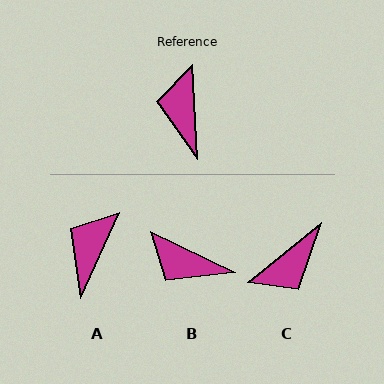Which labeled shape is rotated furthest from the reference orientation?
C, about 126 degrees away.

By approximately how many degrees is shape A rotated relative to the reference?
Approximately 28 degrees clockwise.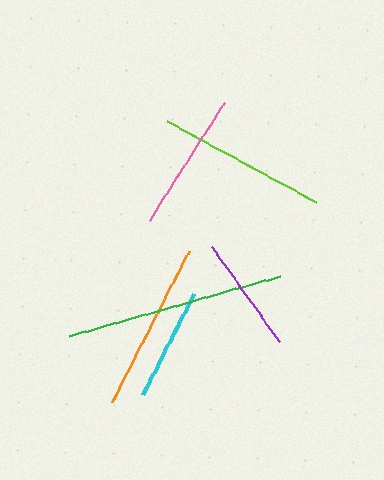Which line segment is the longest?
The green line is the longest at approximately 219 pixels.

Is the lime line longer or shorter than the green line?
The green line is longer than the lime line.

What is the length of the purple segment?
The purple segment is approximately 117 pixels long.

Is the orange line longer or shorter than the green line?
The green line is longer than the orange line.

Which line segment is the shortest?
The cyan line is the shortest at approximately 114 pixels.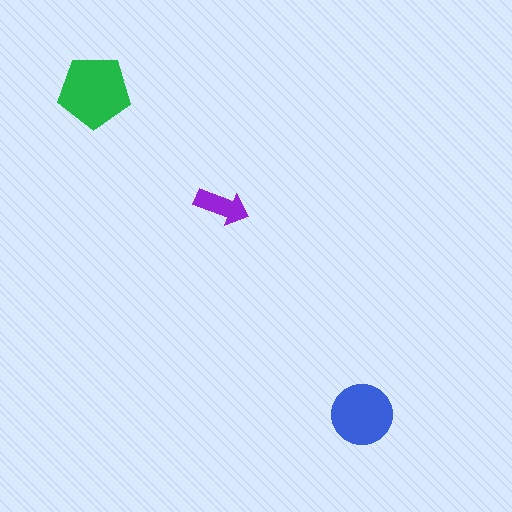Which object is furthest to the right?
The blue circle is rightmost.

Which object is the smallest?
The purple arrow.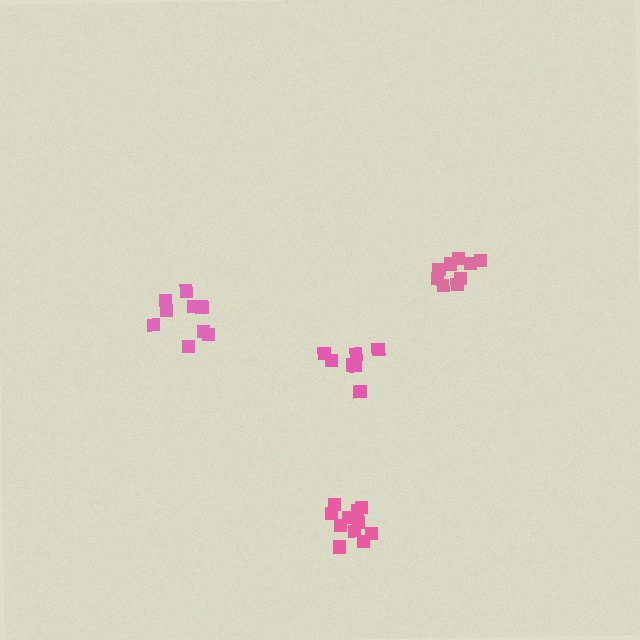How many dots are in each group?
Group 1: 10 dots, Group 2: 9 dots, Group 3: 7 dots, Group 4: 11 dots (37 total).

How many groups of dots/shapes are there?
There are 4 groups.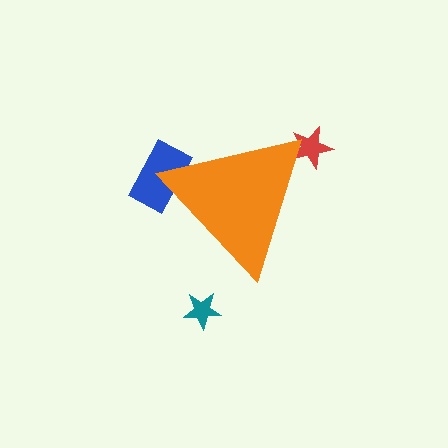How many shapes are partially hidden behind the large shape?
2 shapes are partially hidden.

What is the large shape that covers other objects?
An orange triangle.